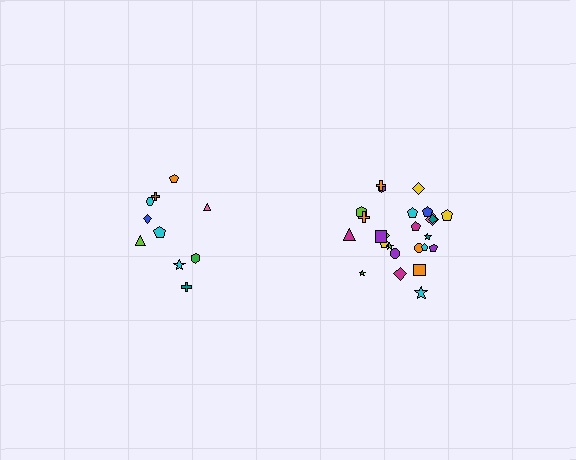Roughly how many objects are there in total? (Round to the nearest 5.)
Roughly 35 objects in total.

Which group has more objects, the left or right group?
The right group.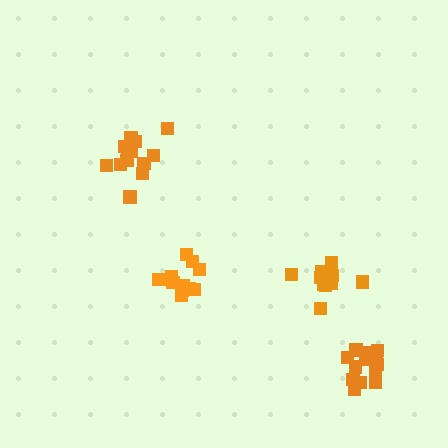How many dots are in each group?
Group 1: 12 dots, Group 2: 14 dots, Group 3: 12 dots, Group 4: 14 dots (52 total).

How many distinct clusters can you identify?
There are 4 distinct clusters.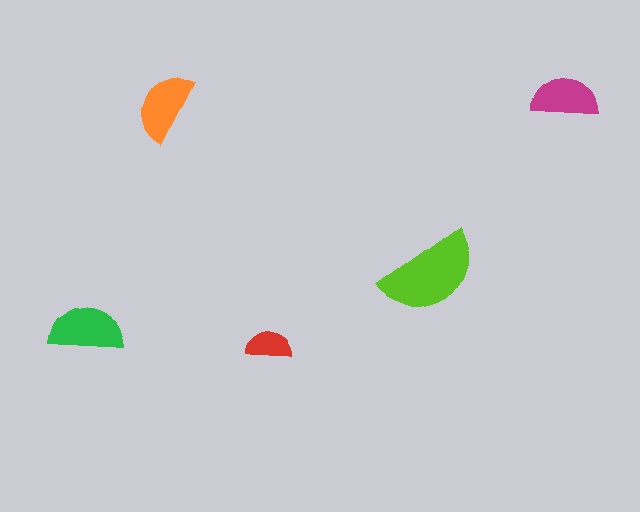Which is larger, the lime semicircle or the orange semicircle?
The lime one.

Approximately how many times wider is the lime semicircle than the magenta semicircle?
About 1.5 times wider.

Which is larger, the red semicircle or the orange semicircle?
The orange one.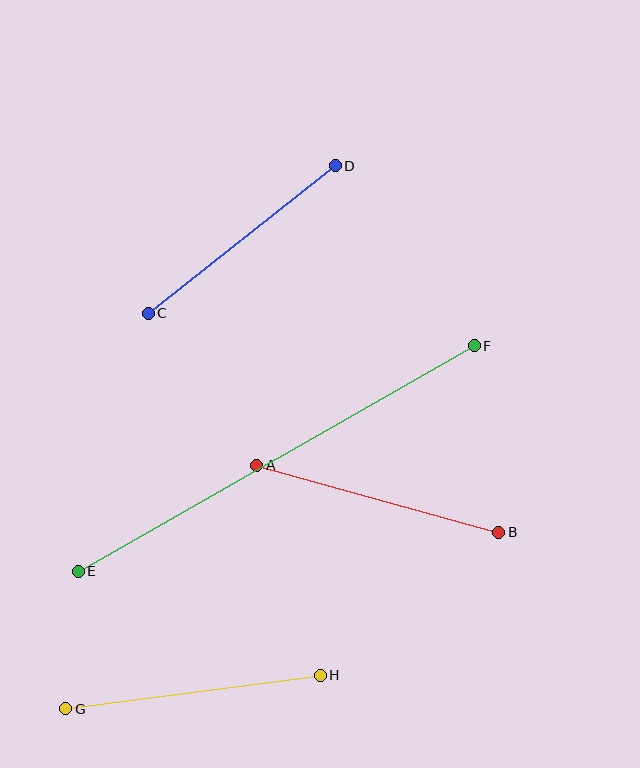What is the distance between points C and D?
The distance is approximately 238 pixels.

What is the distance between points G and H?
The distance is approximately 256 pixels.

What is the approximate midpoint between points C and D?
The midpoint is at approximately (242, 240) pixels.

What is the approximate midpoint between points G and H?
The midpoint is at approximately (193, 692) pixels.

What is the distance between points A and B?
The distance is approximately 251 pixels.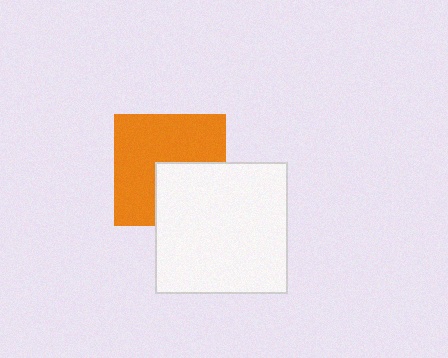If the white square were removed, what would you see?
You would see the complete orange square.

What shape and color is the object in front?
The object in front is a white square.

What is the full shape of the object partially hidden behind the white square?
The partially hidden object is an orange square.